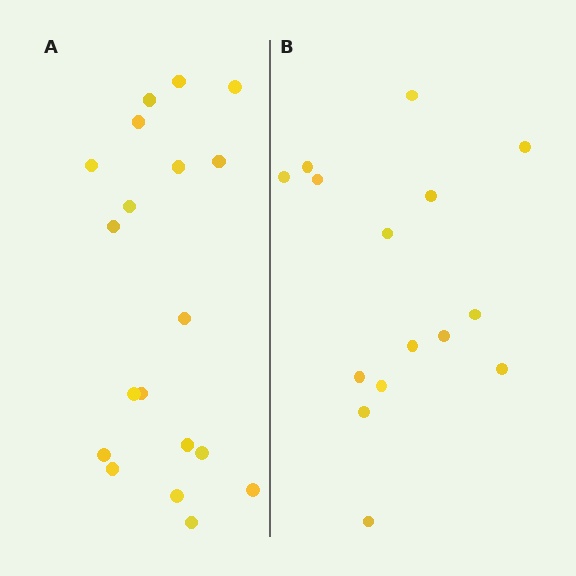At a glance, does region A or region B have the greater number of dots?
Region A (the left region) has more dots.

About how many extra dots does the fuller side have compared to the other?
Region A has about 4 more dots than region B.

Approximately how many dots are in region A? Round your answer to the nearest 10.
About 20 dots. (The exact count is 19, which rounds to 20.)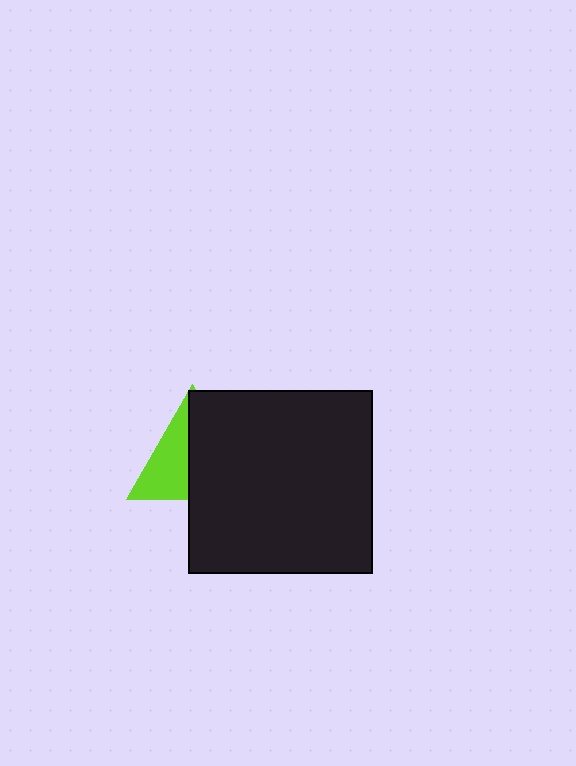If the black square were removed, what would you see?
You would see the complete lime triangle.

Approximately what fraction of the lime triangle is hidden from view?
Roughly 57% of the lime triangle is hidden behind the black square.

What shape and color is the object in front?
The object in front is a black square.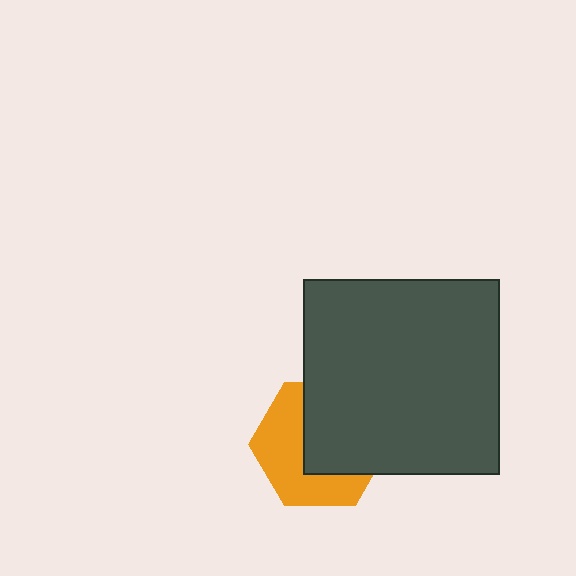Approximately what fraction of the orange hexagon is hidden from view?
Roughly 51% of the orange hexagon is hidden behind the dark gray square.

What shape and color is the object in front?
The object in front is a dark gray square.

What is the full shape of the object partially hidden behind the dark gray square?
The partially hidden object is an orange hexagon.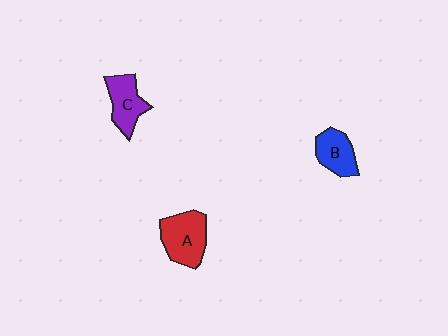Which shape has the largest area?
Shape A (red).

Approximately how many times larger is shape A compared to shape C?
Approximately 1.3 times.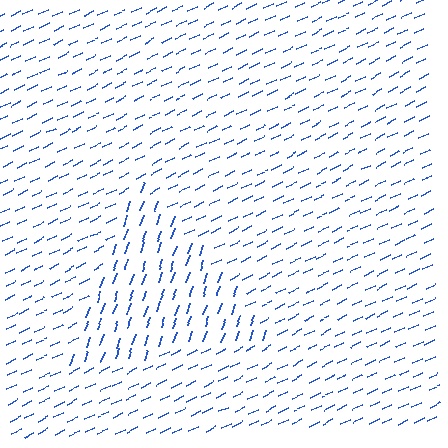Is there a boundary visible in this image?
Yes, there is a texture boundary formed by a change in line orientation.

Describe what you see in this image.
The image is filled with small blue line segments. A triangle region in the image has lines oriented differently from the surrounding lines, creating a visible texture boundary.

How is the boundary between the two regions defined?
The boundary is defined purely by a change in line orientation (approximately 45 degrees difference). All lines are the same color and thickness.